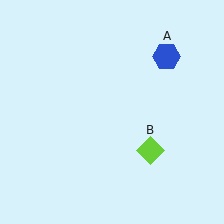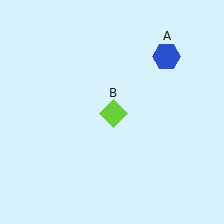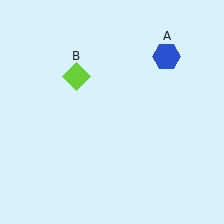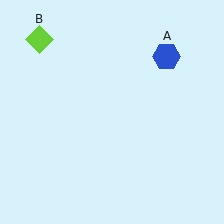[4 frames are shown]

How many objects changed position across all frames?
1 object changed position: lime diamond (object B).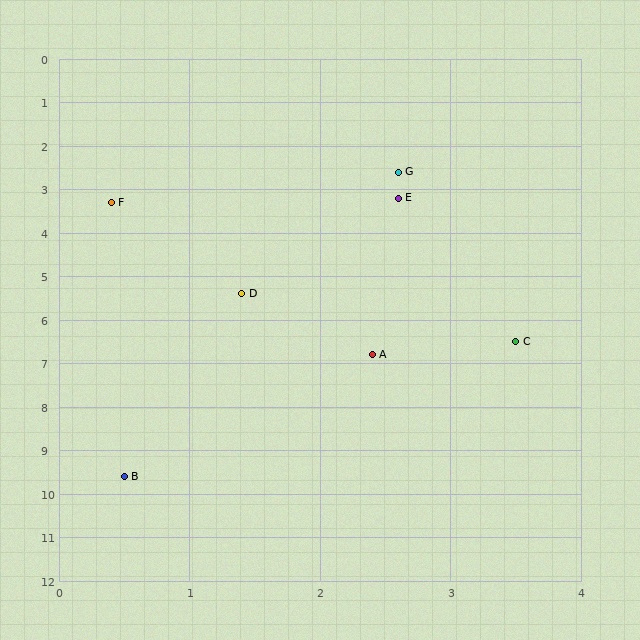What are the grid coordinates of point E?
Point E is at approximately (2.6, 3.2).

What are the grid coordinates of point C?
Point C is at approximately (3.5, 6.5).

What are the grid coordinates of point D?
Point D is at approximately (1.4, 5.4).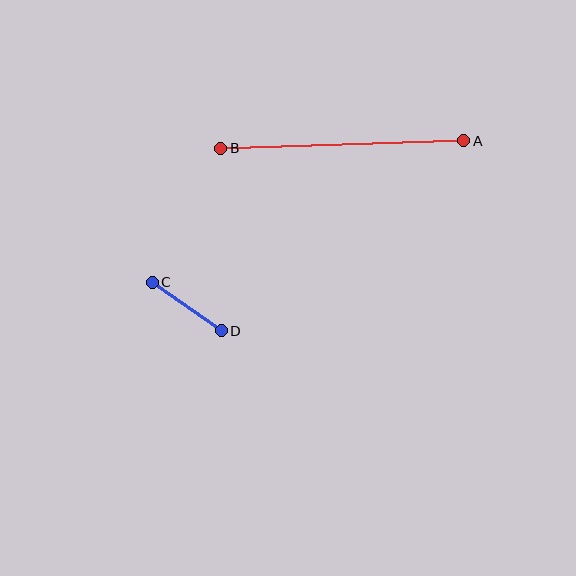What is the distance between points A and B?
The distance is approximately 243 pixels.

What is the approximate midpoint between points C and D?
The midpoint is at approximately (187, 307) pixels.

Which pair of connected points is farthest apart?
Points A and B are farthest apart.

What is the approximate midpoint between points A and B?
The midpoint is at approximately (342, 145) pixels.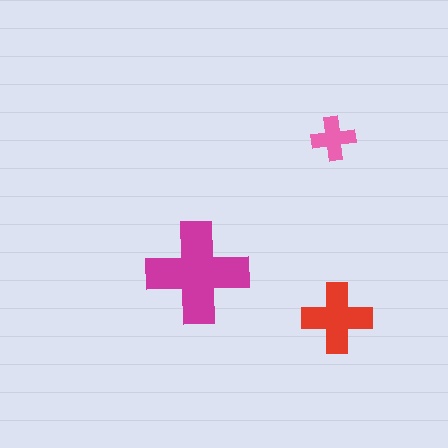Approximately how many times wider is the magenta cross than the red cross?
About 1.5 times wider.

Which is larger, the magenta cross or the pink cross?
The magenta one.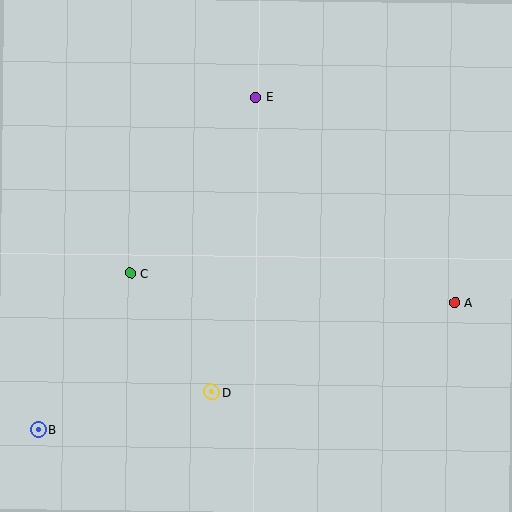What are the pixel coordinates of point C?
Point C is at (130, 273).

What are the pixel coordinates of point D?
Point D is at (212, 392).